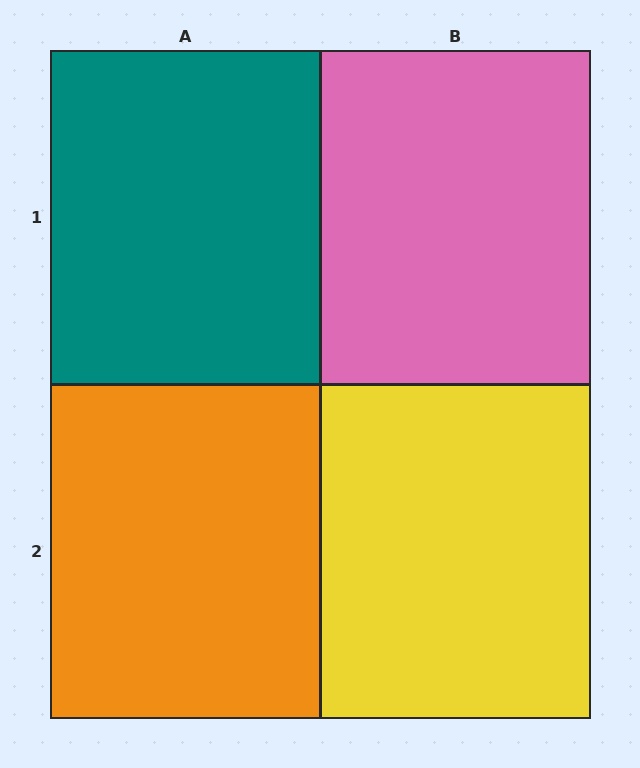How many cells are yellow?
1 cell is yellow.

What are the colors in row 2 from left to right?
Orange, yellow.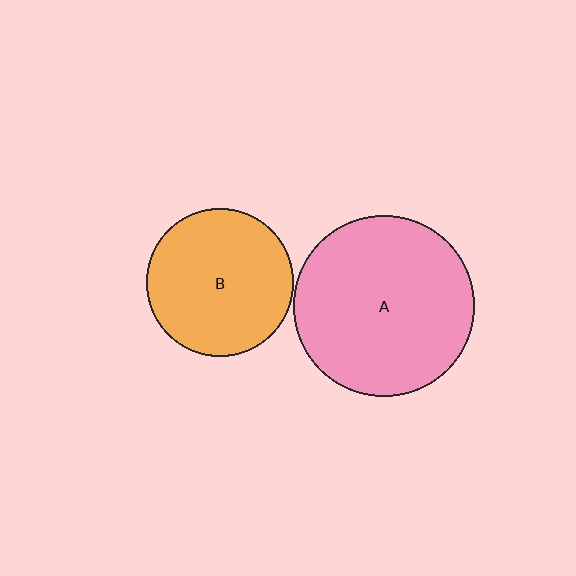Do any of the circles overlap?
No, none of the circles overlap.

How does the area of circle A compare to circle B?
Approximately 1.5 times.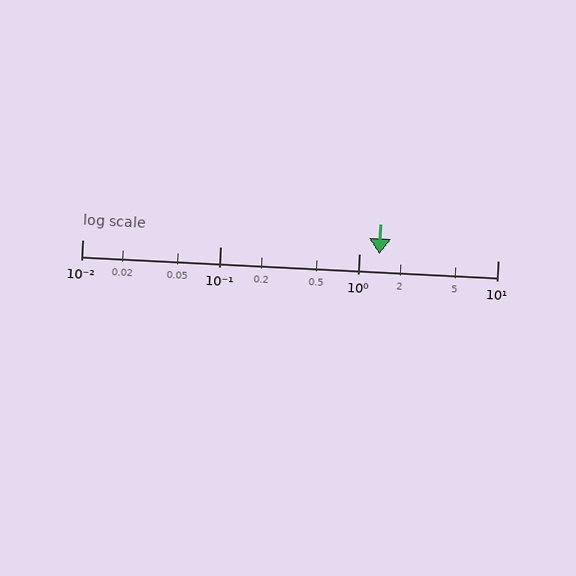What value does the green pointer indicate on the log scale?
The pointer indicates approximately 1.4.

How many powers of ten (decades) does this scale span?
The scale spans 3 decades, from 0.01 to 10.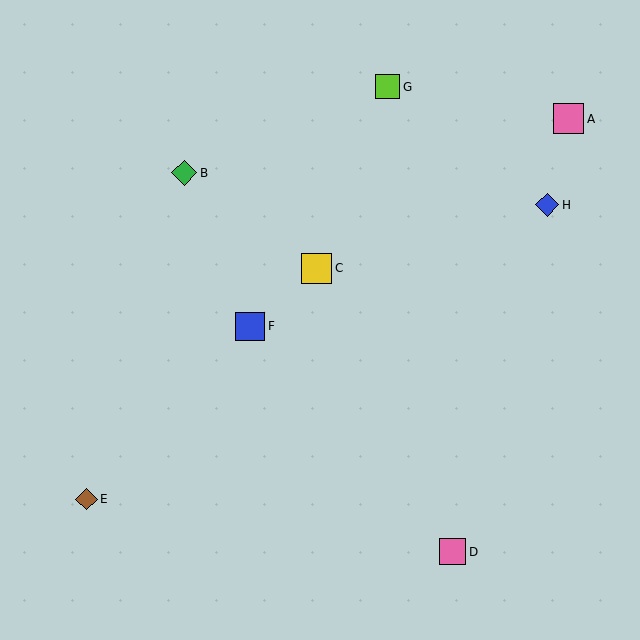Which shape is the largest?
The pink square (labeled A) is the largest.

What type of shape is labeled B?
Shape B is a green diamond.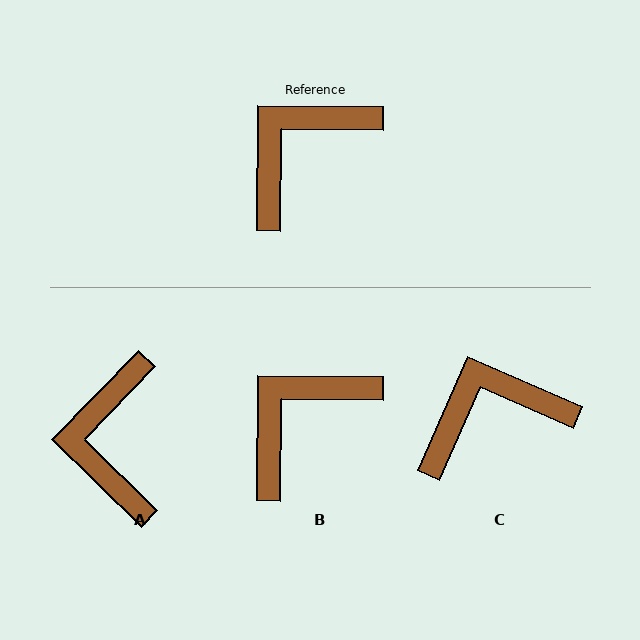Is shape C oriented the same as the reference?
No, it is off by about 23 degrees.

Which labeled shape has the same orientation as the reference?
B.